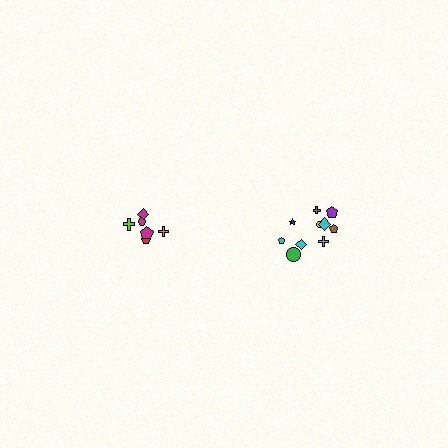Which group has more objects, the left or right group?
The right group.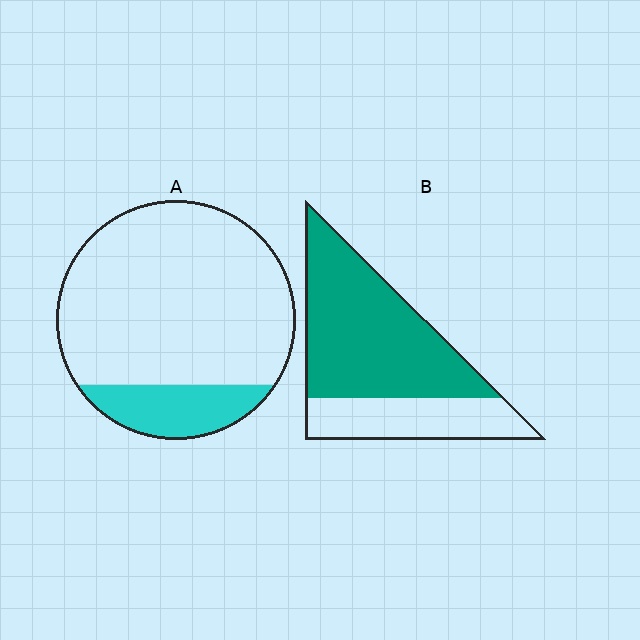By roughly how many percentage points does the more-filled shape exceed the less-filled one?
By roughly 50 percentage points (B over A).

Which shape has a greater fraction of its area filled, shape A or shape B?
Shape B.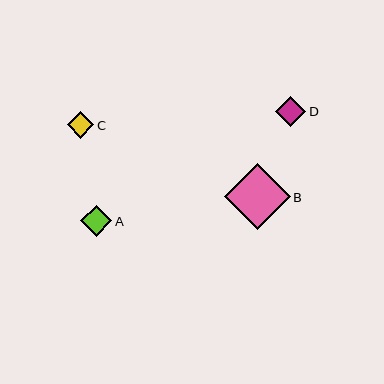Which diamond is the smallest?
Diamond C is the smallest with a size of approximately 26 pixels.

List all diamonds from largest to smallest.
From largest to smallest: B, A, D, C.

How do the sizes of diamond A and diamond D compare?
Diamond A and diamond D are approximately the same size.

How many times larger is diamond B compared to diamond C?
Diamond B is approximately 2.5 times the size of diamond C.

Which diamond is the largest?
Diamond B is the largest with a size of approximately 66 pixels.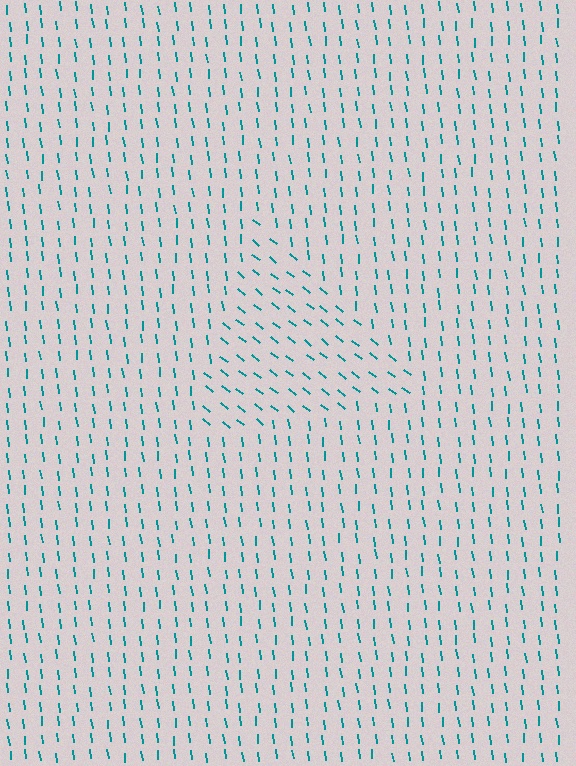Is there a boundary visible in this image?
Yes, there is a texture boundary formed by a change in line orientation.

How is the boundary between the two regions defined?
The boundary is defined purely by a change in line orientation (approximately 45 degrees difference). All lines are the same color and thickness.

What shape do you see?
I see a triangle.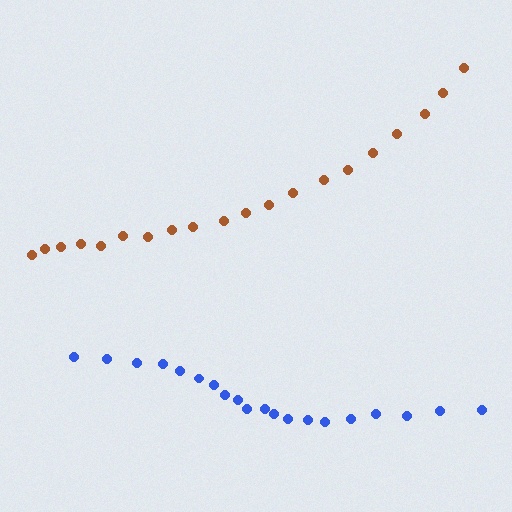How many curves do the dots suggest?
There are 2 distinct paths.